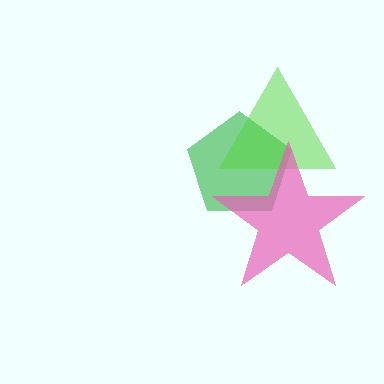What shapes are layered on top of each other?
The layered shapes are: a green pentagon, a lime triangle, a pink star.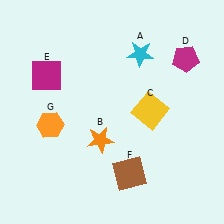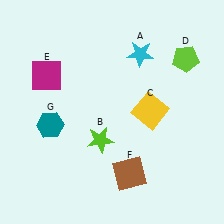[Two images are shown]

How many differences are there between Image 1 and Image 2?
There are 3 differences between the two images.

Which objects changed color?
B changed from orange to lime. D changed from magenta to lime. G changed from orange to teal.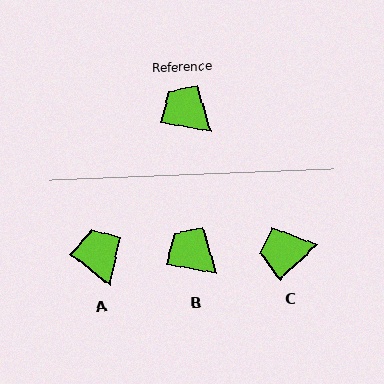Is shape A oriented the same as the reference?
No, it is off by about 28 degrees.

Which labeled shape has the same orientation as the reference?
B.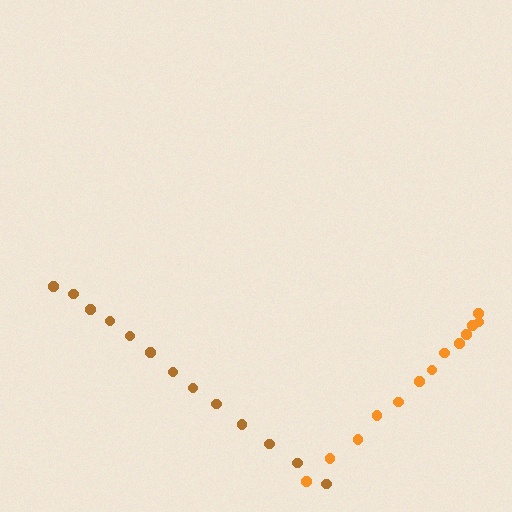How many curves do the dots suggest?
There are 2 distinct paths.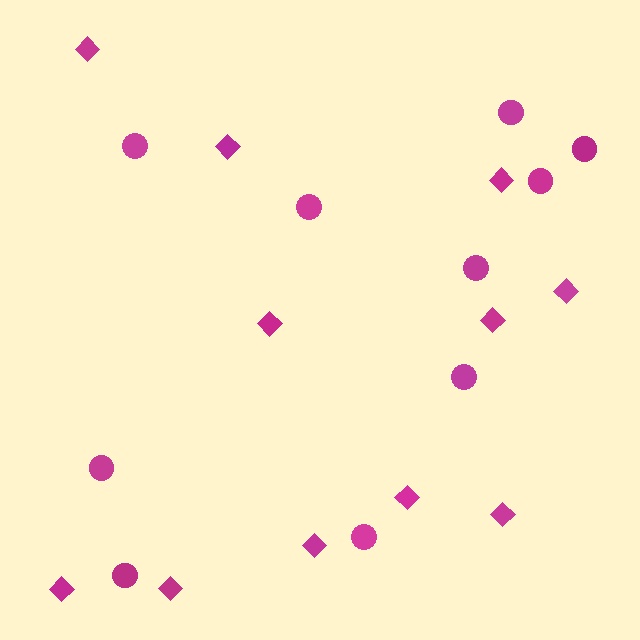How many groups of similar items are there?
There are 2 groups: one group of circles (10) and one group of diamonds (11).